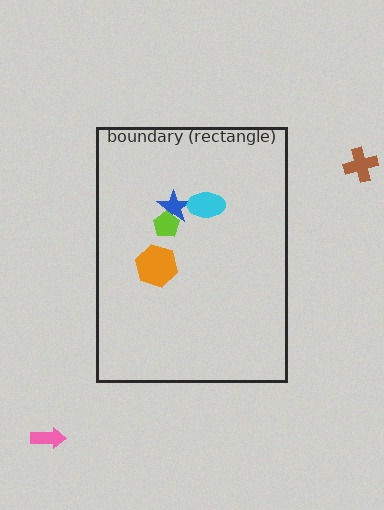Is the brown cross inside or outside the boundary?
Outside.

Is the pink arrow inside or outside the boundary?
Outside.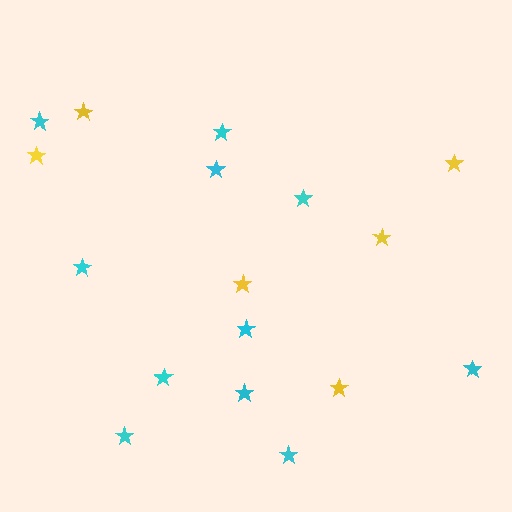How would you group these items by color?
There are 2 groups: one group of yellow stars (6) and one group of cyan stars (11).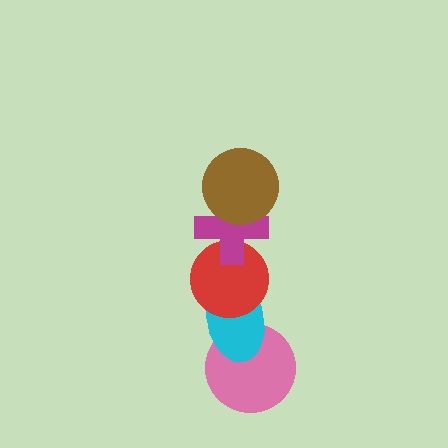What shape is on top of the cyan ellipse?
The red circle is on top of the cyan ellipse.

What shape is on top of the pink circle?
The cyan ellipse is on top of the pink circle.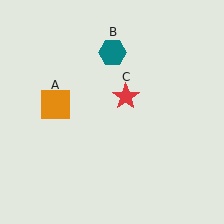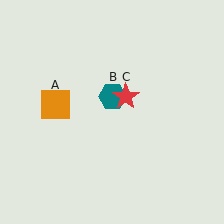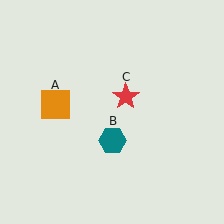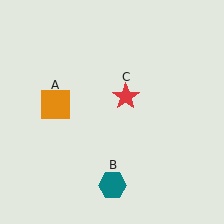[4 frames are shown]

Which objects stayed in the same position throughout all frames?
Orange square (object A) and red star (object C) remained stationary.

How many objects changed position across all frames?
1 object changed position: teal hexagon (object B).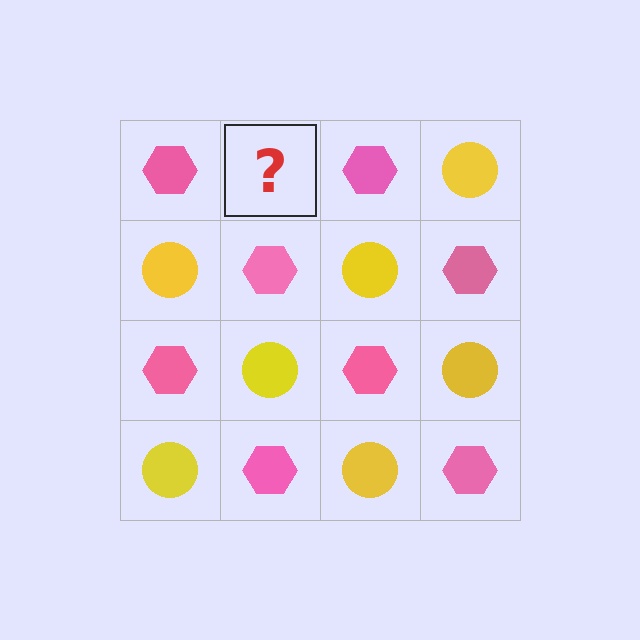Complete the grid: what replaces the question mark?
The question mark should be replaced with a yellow circle.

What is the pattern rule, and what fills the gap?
The rule is that it alternates pink hexagon and yellow circle in a checkerboard pattern. The gap should be filled with a yellow circle.